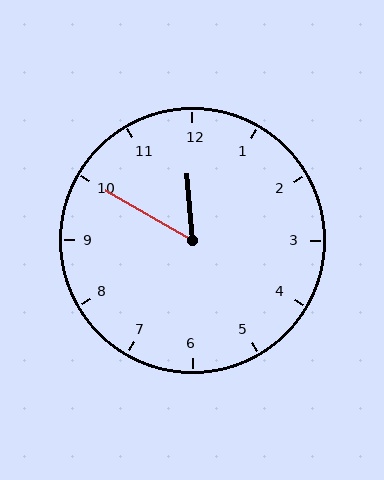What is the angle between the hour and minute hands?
Approximately 55 degrees.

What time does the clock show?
11:50.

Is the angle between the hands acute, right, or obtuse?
It is acute.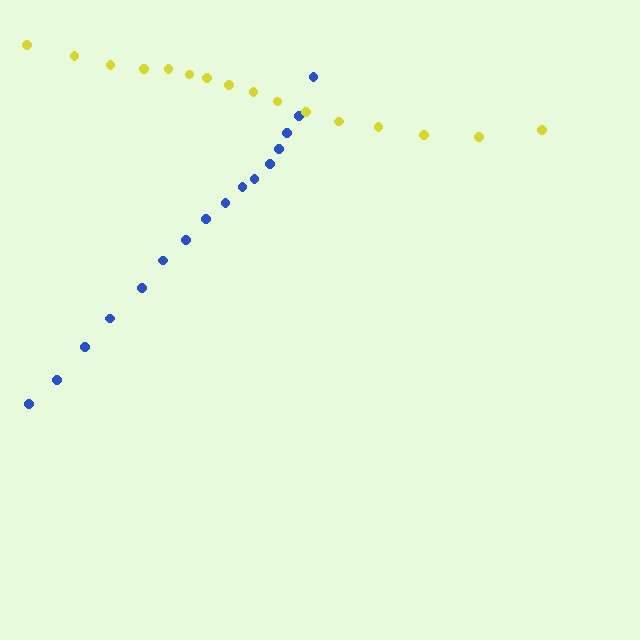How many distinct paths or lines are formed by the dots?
There are 2 distinct paths.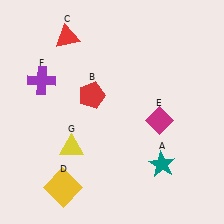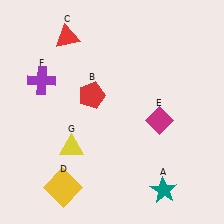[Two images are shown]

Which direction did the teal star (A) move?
The teal star (A) moved down.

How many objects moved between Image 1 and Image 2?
1 object moved between the two images.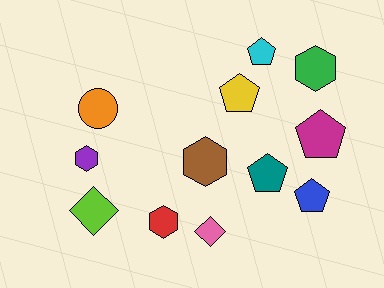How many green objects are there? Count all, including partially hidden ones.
There is 1 green object.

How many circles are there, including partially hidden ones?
There is 1 circle.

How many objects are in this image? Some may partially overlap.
There are 12 objects.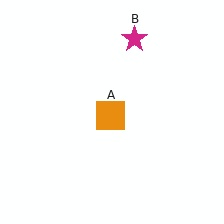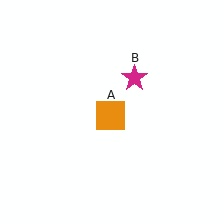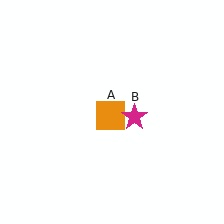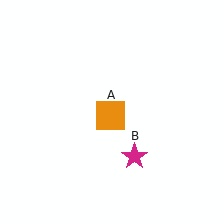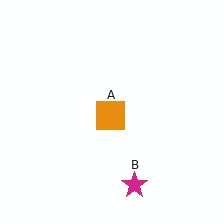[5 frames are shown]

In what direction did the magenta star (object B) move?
The magenta star (object B) moved down.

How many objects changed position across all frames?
1 object changed position: magenta star (object B).